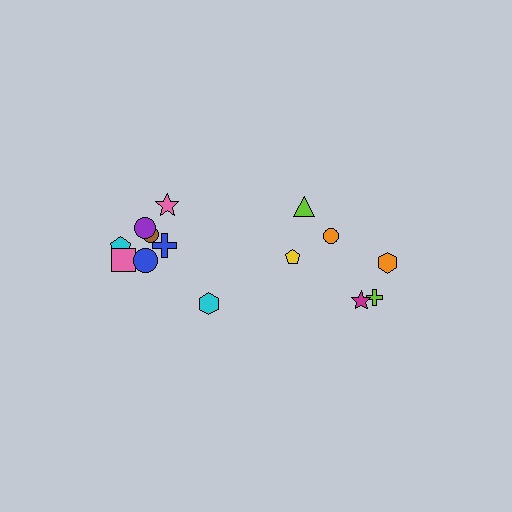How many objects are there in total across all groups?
There are 14 objects.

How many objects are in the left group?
There are 8 objects.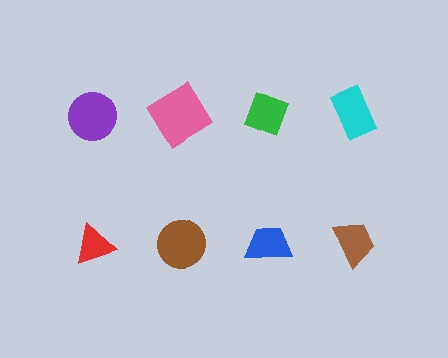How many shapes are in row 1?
4 shapes.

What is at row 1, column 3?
A green diamond.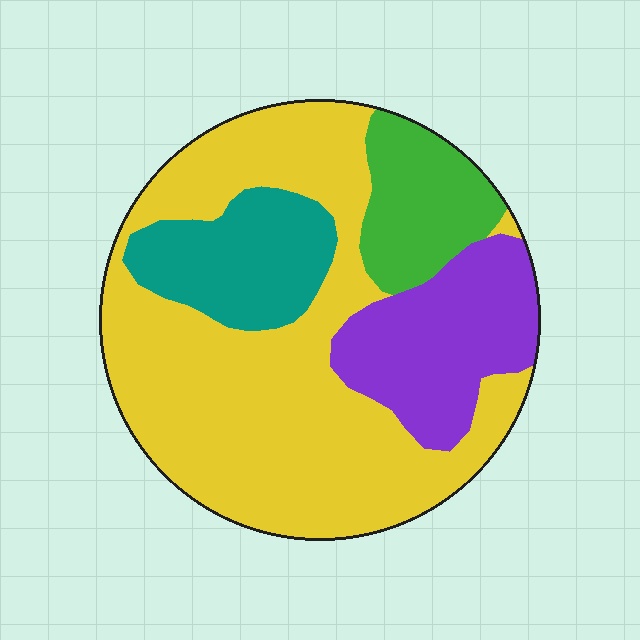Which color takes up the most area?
Yellow, at roughly 55%.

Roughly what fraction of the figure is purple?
Purple covers about 20% of the figure.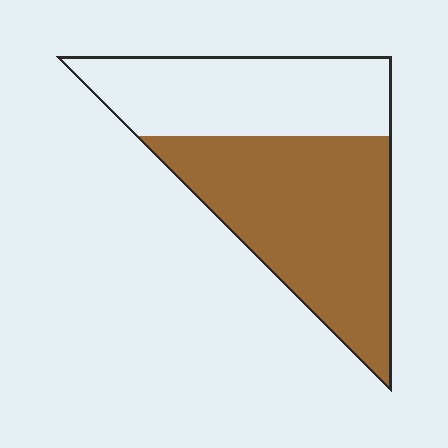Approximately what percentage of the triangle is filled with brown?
Approximately 60%.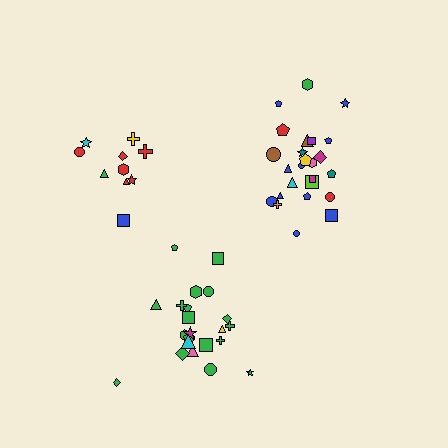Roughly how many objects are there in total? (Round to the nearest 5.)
Roughly 55 objects in total.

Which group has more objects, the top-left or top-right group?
The top-right group.